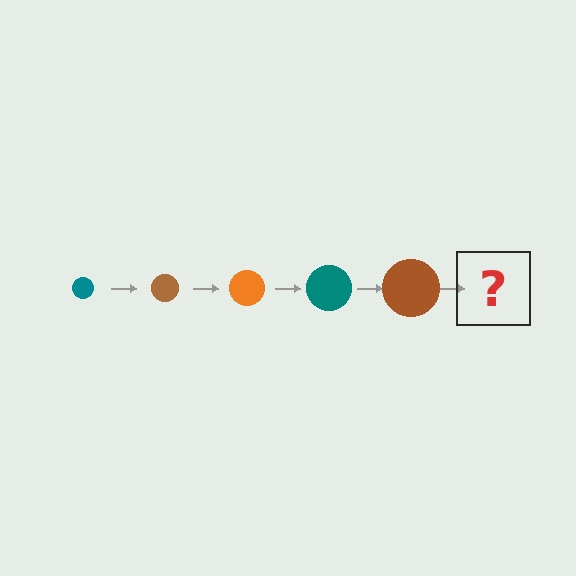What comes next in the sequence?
The next element should be an orange circle, larger than the previous one.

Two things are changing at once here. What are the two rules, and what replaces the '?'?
The two rules are that the circle grows larger each step and the color cycles through teal, brown, and orange. The '?' should be an orange circle, larger than the previous one.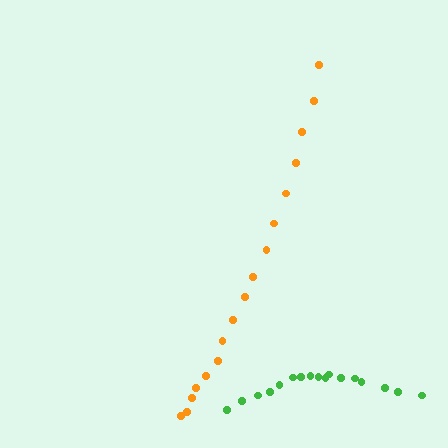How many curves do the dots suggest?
There are 2 distinct paths.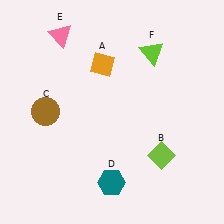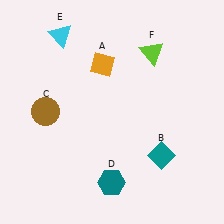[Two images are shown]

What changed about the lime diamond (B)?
In Image 1, B is lime. In Image 2, it changed to teal.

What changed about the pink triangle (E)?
In Image 1, E is pink. In Image 2, it changed to cyan.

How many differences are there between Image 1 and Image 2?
There are 2 differences between the two images.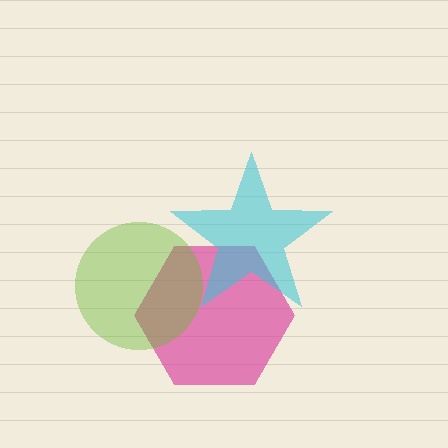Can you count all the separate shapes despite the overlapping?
Yes, there are 3 separate shapes.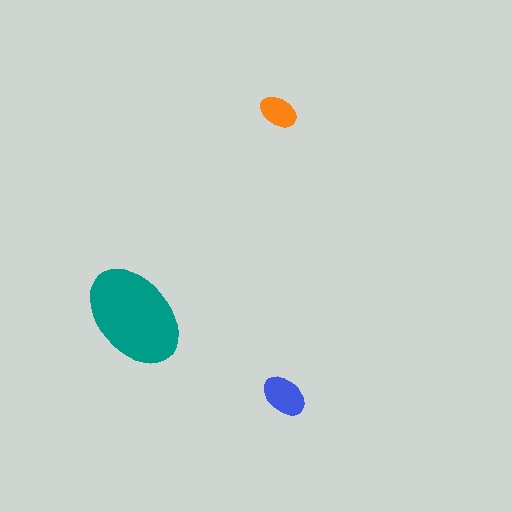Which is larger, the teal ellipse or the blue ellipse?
The teal one.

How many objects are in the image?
There are 3 objects in the image.